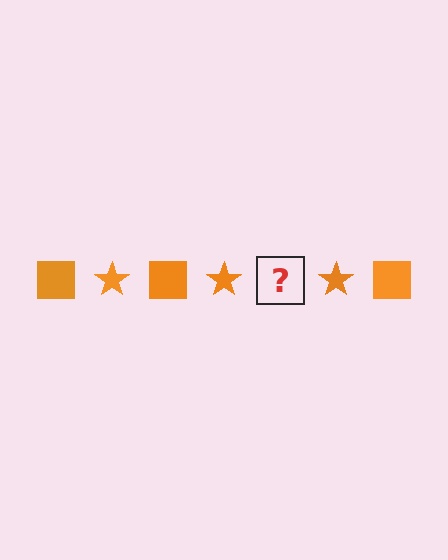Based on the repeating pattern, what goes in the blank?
The blank should be an orange square.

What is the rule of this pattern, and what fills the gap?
The rule is that the pattern cycles through square, star shapes in orange. The gap should be filled with an orange square.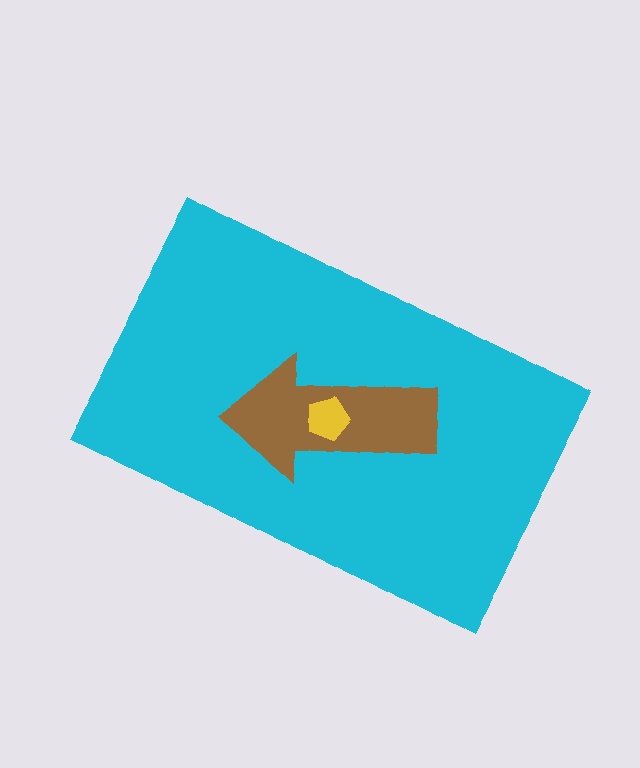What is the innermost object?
The yellow pentagon.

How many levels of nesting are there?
3.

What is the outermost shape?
The cyan rectangle.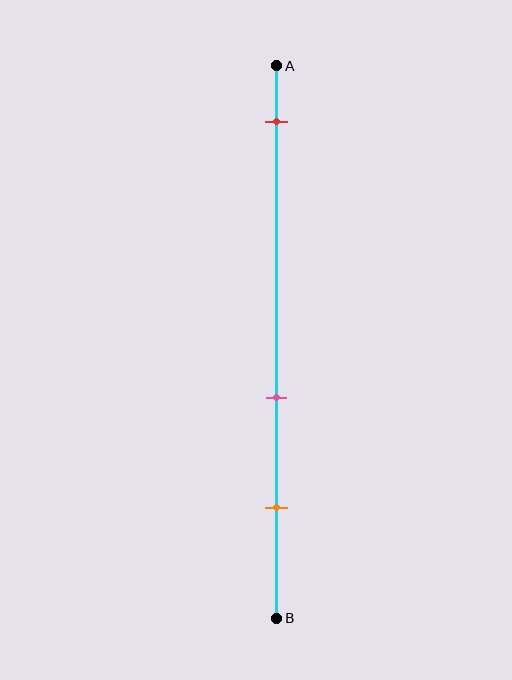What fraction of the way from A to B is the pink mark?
The pink mark is approximately 60% (0.6) of the way from A to B.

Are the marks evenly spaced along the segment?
No, the marks are not evenly spaced.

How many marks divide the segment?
There are 3 marks dividing the segment.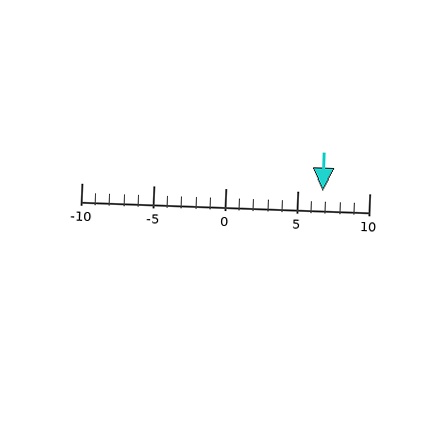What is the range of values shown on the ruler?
The ruler shows values from -10 to 10.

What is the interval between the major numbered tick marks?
The major tick marks are spaced 5 units apart.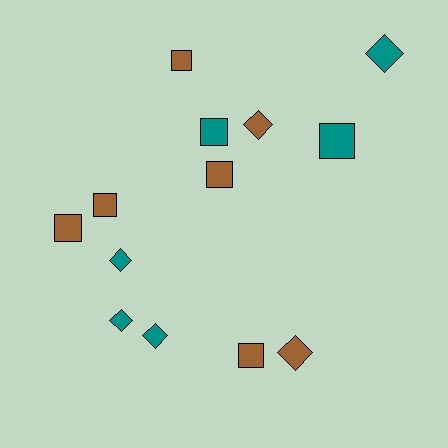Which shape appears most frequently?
Square, with 7 objects.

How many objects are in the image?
There are 13 objects.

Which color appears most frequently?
Brown, with 7 objects.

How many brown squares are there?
There are 5 brown squares.